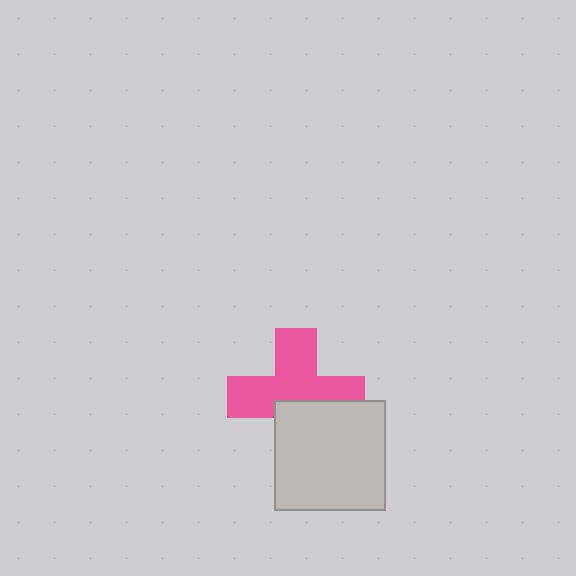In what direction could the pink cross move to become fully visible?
The pink cross could move up. That would shift it out from behind the light gray rectangle entirely.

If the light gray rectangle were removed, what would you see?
You would see the complete pink cross.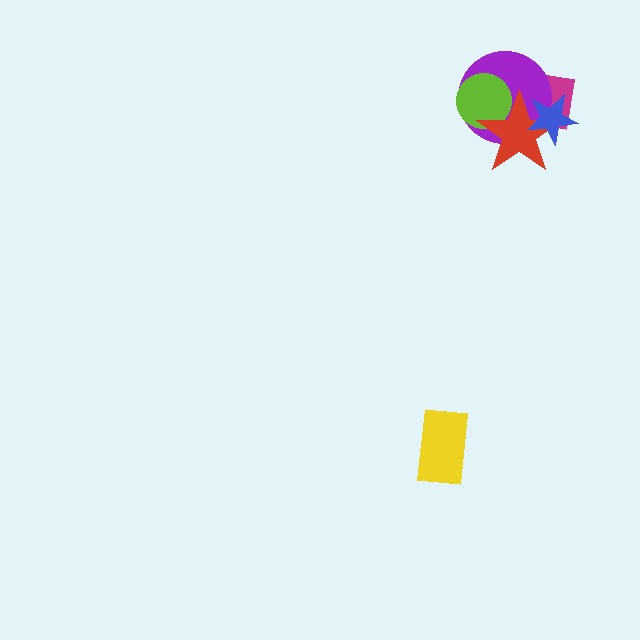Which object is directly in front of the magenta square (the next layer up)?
The purple circle is directly in front of the magenta square.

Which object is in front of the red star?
The blue star is in front of the red star.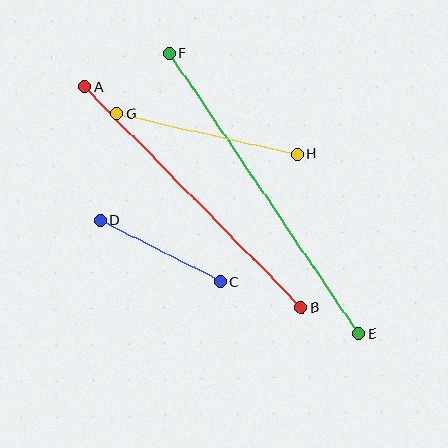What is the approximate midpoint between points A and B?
The midpoint is at approximately (193, 197) pixels.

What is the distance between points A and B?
The distance is approximately 309 pixels.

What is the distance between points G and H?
The distance is approximately 185 pixels.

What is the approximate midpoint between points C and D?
The midpoint is at approximately (160, 251) pixels.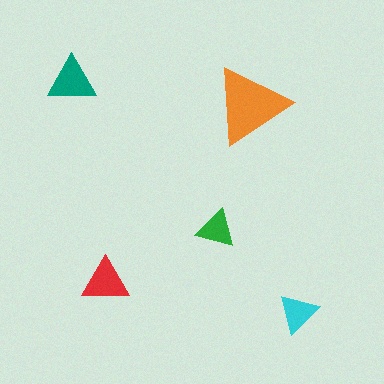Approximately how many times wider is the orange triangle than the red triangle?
About 1.5 times wider.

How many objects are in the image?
There are 5 objects in the image.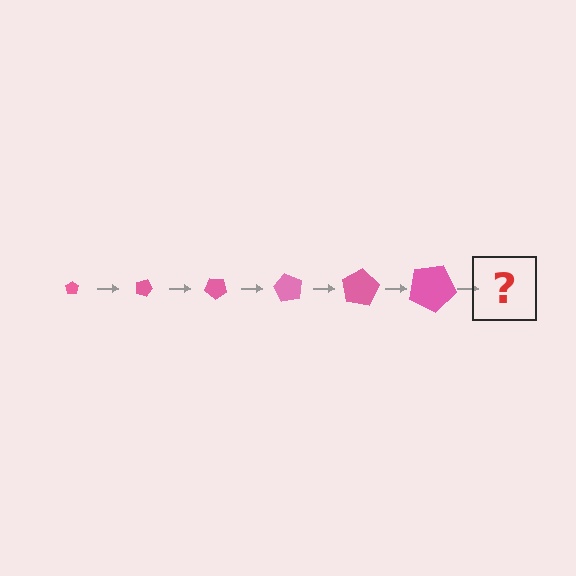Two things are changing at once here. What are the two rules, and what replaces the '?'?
The two rules are that the pentagon grows larger each step and it rotates 20 degrees each step. The '?' should be a pentagon, larger than the previous one and rotated 120 degrees from the start.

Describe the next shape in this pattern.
It should be a pentagon, larger than the previous one and rotated 120 degrees from the start.